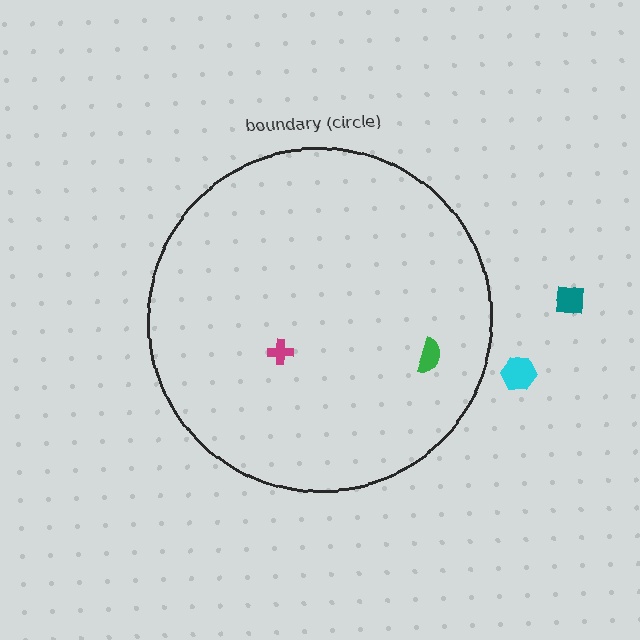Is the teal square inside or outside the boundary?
Outside.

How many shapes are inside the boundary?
2 inside, 2 outside.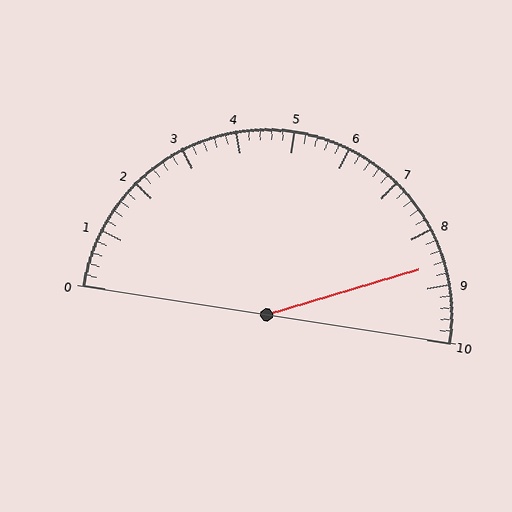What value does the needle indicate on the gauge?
The needle indicates approximately 8.6.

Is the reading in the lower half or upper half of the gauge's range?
The reading is in the upper half of the range (0 to 10).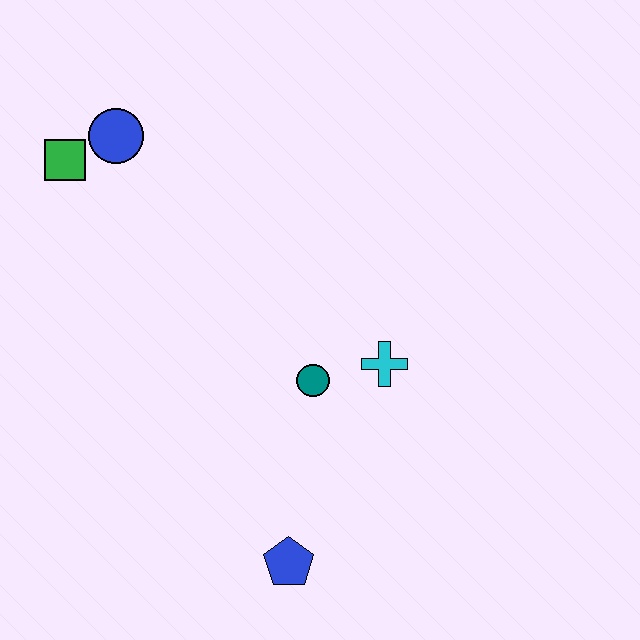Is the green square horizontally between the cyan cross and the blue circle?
No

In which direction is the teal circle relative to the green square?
The teal circle is to the right of the green square.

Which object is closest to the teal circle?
The cyan cross is closest to the teal circle.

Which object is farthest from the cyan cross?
The green square is farthest from the cyan cross.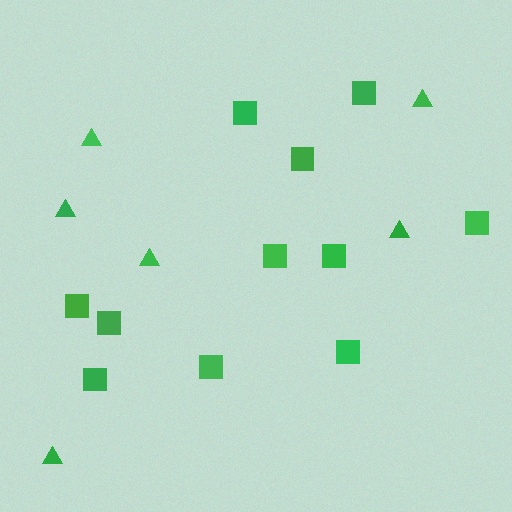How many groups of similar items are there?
There are 2 groups: one group of triangles (6) and one group of squares (11).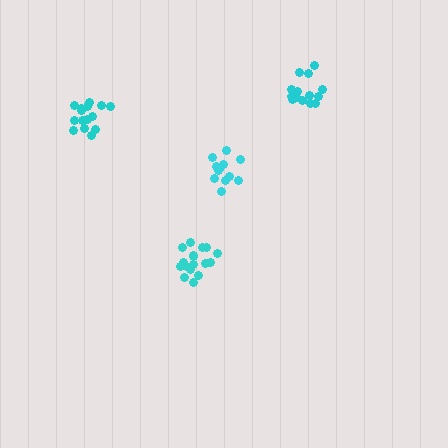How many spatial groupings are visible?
There are 4 spatial groupings.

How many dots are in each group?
Group 1: 13 dots, Group 2: 15 dots, Group 3: 14 dots, Group 4: 18 dots (60 total).